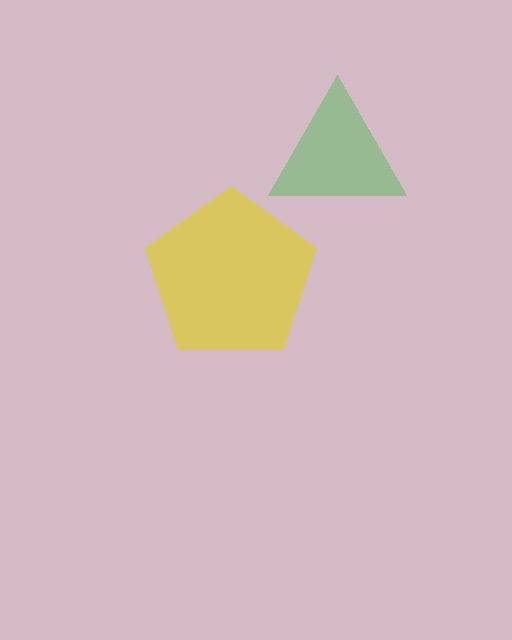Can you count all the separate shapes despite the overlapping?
Yes, there are 2 separate shapes.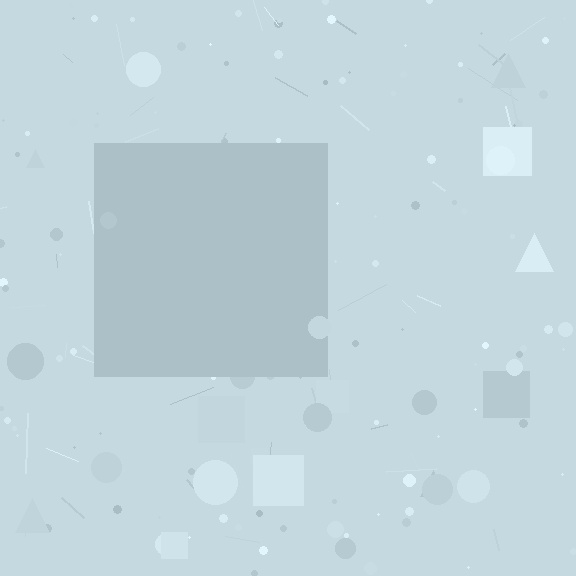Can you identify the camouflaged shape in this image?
The camouflaged shape is a square.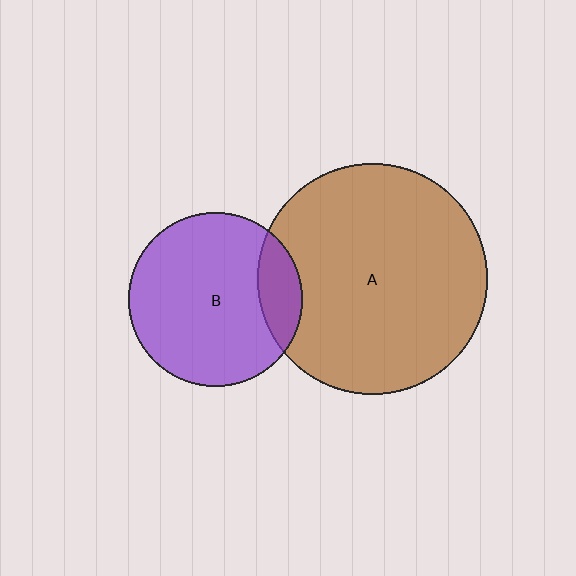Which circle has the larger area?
Circle A (brown).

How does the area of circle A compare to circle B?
Approximately 1.8 times.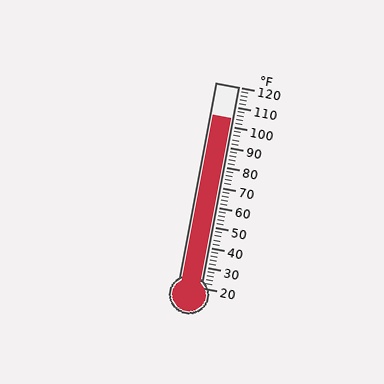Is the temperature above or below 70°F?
The temperature is above 70°F.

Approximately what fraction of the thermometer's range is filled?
The thermometer is filled to approximately 85% of its range.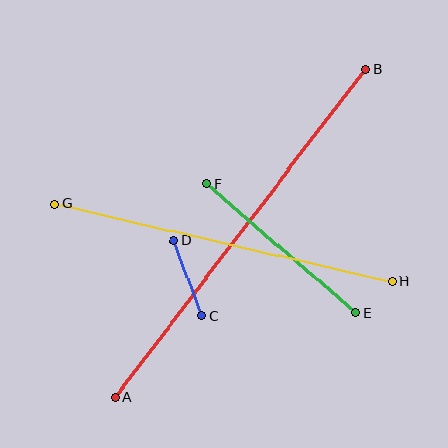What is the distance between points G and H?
The distance is approximately 346 pixels.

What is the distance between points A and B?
The distance is approximately 413 pixels.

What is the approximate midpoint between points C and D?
The midpoint is at approximately (188, 278) pixels.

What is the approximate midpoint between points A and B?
The midpoint is at approximately (240, 233) pixels.